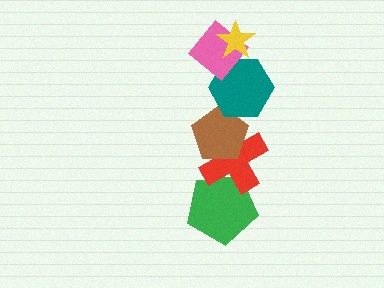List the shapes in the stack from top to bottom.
From top to bottom: the yellow star, the pink diamond, the teal hexagon, the brown pentagon, the red cross, the green pentagon.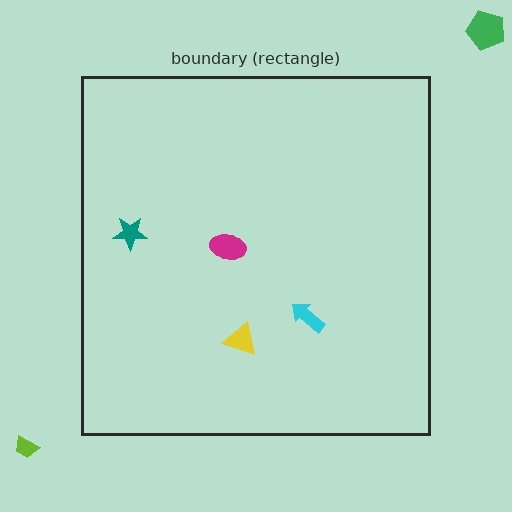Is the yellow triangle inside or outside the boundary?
Inside.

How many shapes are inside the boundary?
4 inside, 2 outside.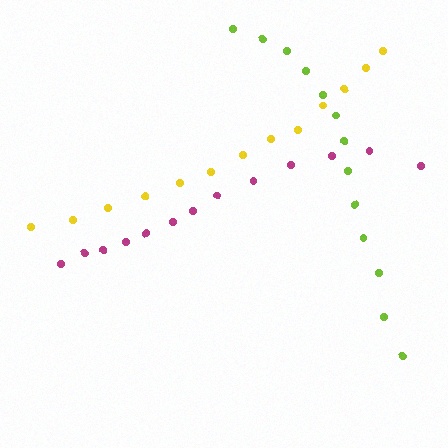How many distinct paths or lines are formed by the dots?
There are 3 distinct paths.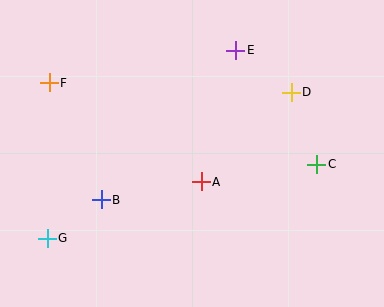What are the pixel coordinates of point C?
Point C is at (317, 164).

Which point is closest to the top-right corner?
Point D is closest to the top-right corner.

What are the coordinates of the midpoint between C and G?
The midpoint between C and G is at (182, 201).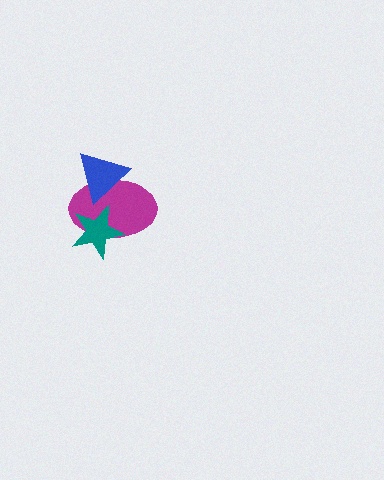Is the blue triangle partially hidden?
No, no other shape covers it.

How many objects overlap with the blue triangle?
1 object overlaps with the blue triangle.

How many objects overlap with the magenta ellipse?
2 objects overlap with the magenta ellipse.